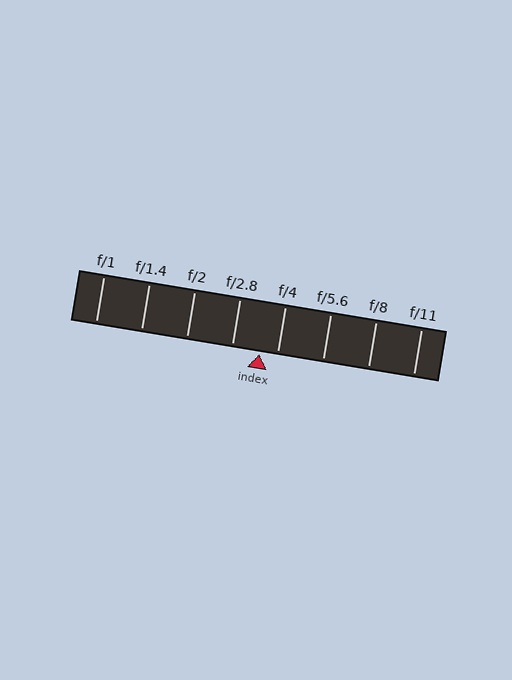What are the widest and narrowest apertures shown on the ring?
The widest aperture shown is f/1 and the narrowest is f/11.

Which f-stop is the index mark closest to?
The index mark is closest to f/4.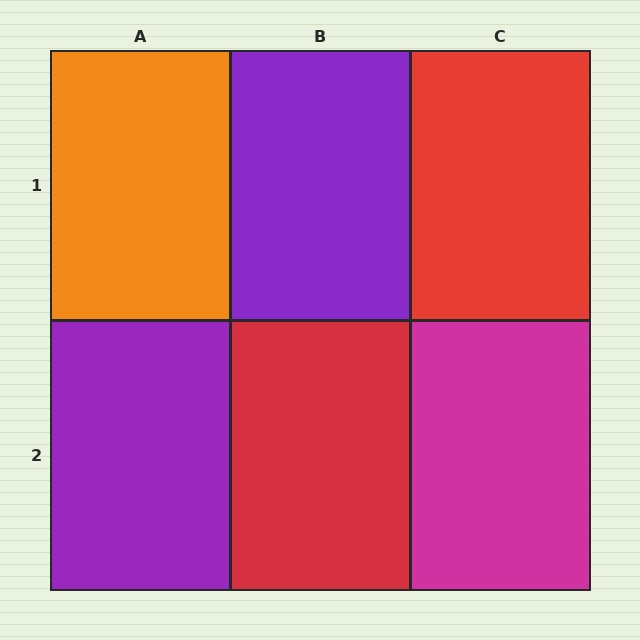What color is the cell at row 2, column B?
Red.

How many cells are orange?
1 cell is orange.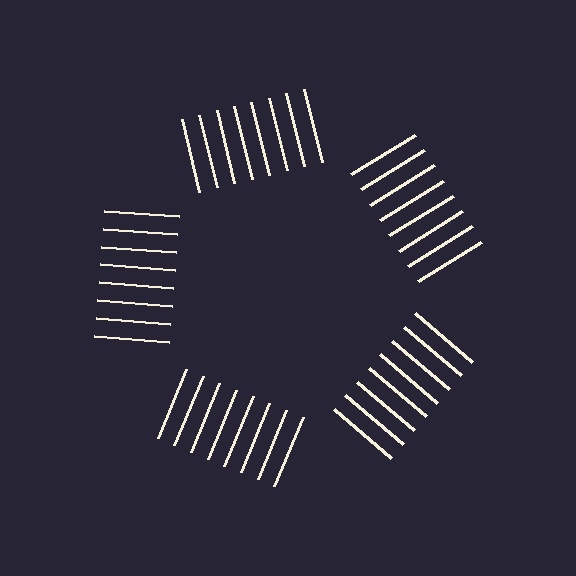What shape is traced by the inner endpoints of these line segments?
An illusory pentagon — the line segments terminate on its edges but no continuous stroke is drawn.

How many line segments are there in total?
40 — 8 along each of the 5 edges.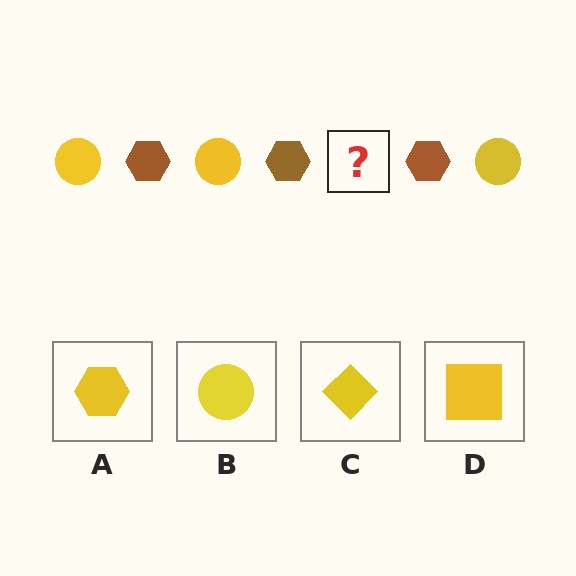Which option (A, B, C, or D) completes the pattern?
B.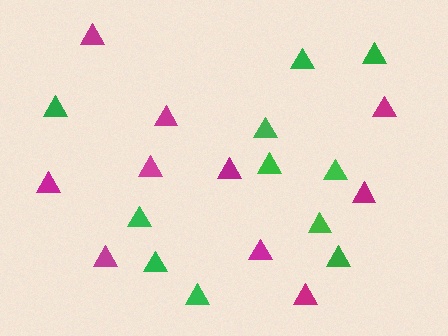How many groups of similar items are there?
There are 2 groups: one group of green triangles (11) and one group of magenta triangles (10).